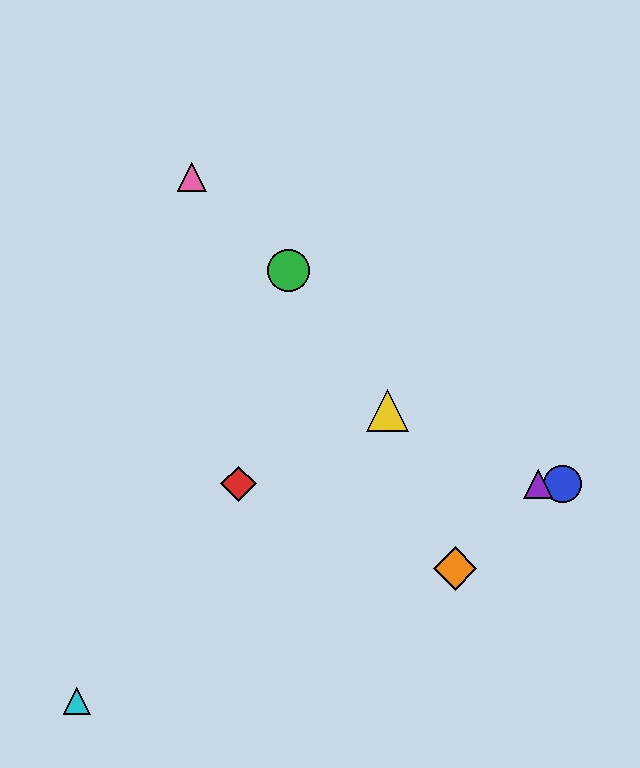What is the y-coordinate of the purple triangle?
The purple triangle is at y≈484.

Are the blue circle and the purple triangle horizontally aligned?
Yes, both are at y≈484.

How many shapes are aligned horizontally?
3 shapes (the red diamond, the blue circle, the purple triangle) are aligned horizontally.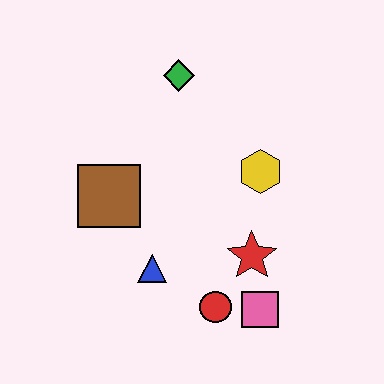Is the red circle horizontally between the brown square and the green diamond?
No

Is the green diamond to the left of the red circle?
Yes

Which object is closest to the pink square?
The red circle is closest to the pink square.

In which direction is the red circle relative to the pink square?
The red circle is to the left of the pink square.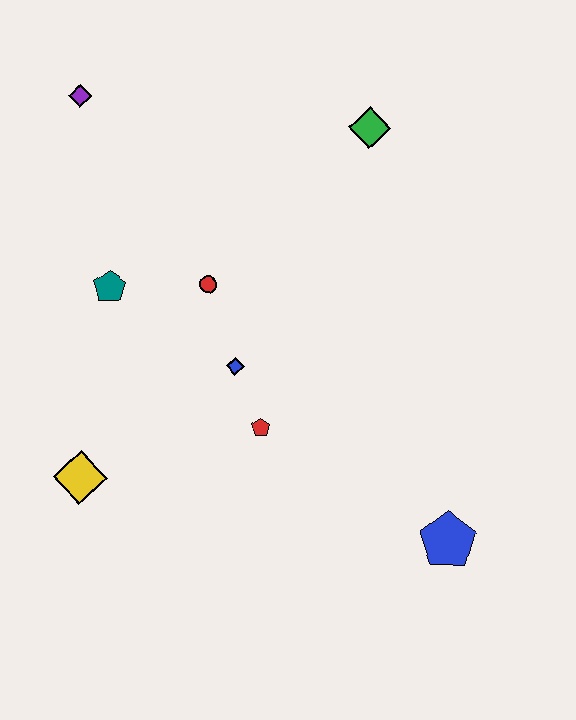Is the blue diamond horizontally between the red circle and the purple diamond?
No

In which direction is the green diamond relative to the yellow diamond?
The green diamond is above the yellow diamond.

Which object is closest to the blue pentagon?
The red pentagon is closest to the blue pentagon.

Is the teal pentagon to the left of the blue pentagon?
Yes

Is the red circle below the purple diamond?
Yes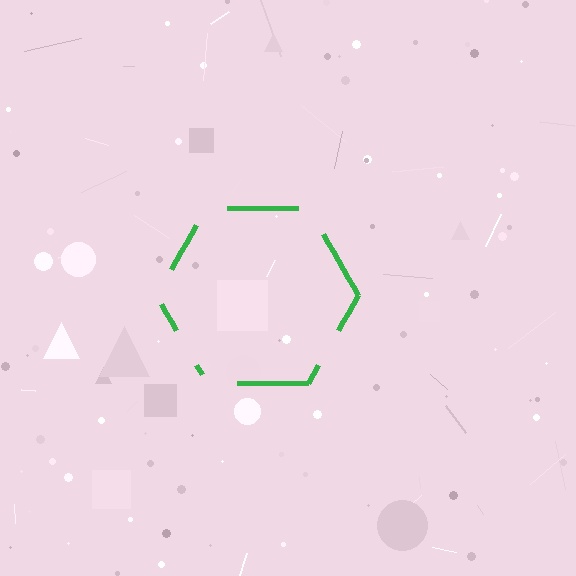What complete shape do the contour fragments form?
The contour fragments form a hexagon.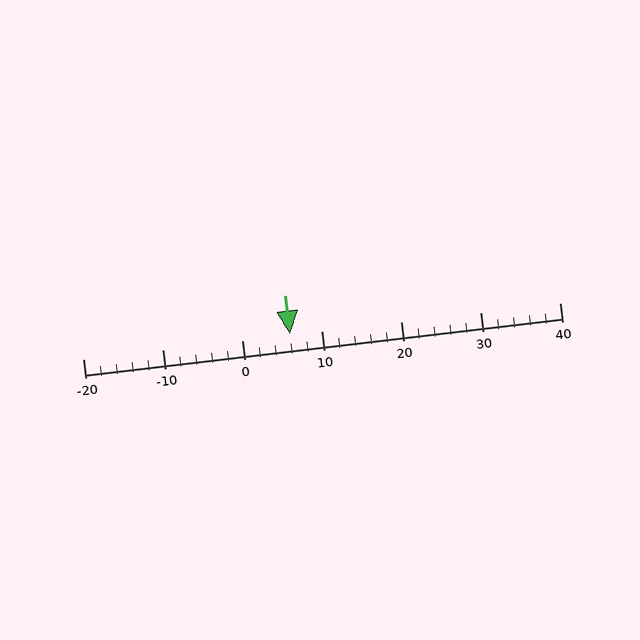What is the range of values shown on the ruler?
The ruler shows values from -20 to 40.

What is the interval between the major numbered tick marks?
The major tick marks are spaced 10 units apart.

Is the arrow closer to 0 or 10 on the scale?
The arrow is closer to 10.